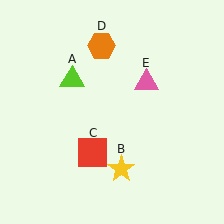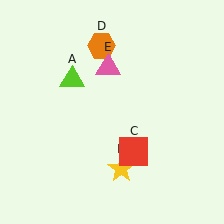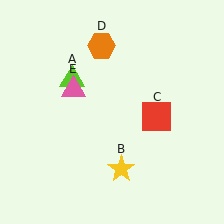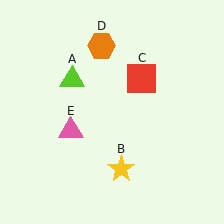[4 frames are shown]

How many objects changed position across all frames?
2 objects changed position: red square (object C), pink triangle (object E).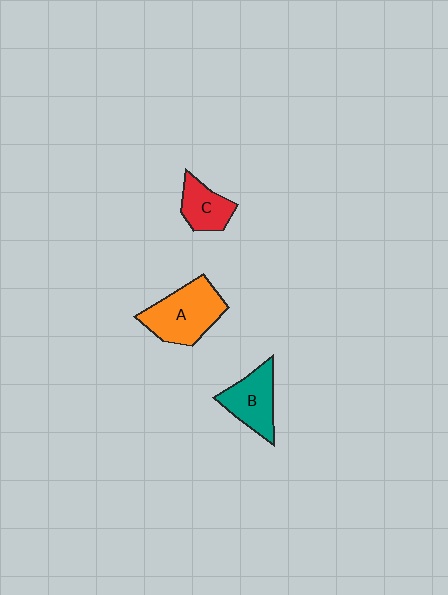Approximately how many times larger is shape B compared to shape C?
Approximately 1.3 times.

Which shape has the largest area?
Shape A (orange).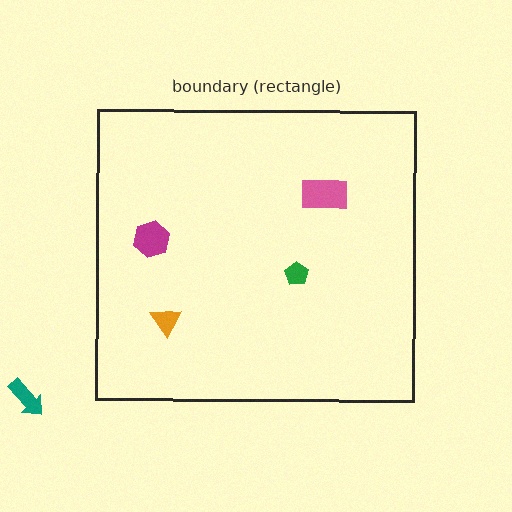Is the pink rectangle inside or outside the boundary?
Inside.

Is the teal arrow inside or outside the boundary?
Outside.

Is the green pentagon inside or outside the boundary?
Inside.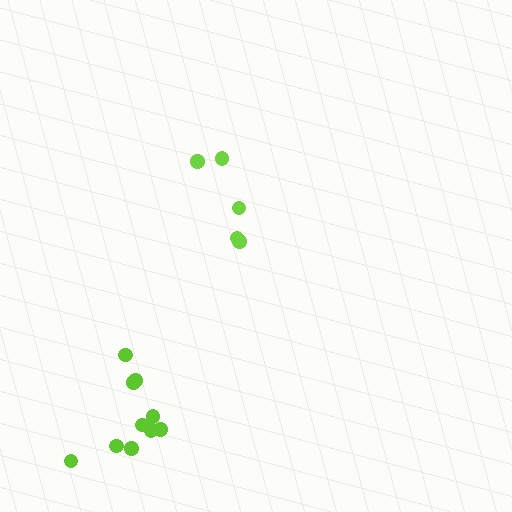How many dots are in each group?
Group 1: 5 dots, Group 2: 10 dots (15 total).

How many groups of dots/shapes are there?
There are 2 groups.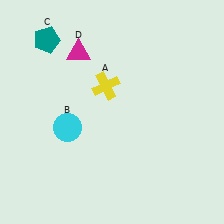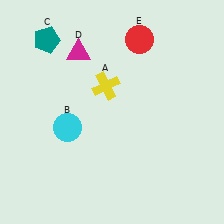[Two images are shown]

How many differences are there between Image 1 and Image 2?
There is 1 difference between the two images.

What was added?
A red circle (E) was added in Image 2.